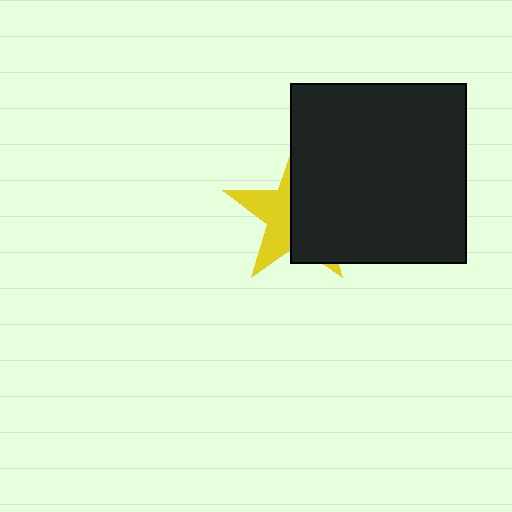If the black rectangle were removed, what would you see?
You would see the complete yellow star.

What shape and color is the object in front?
The object in front is a black rectangle.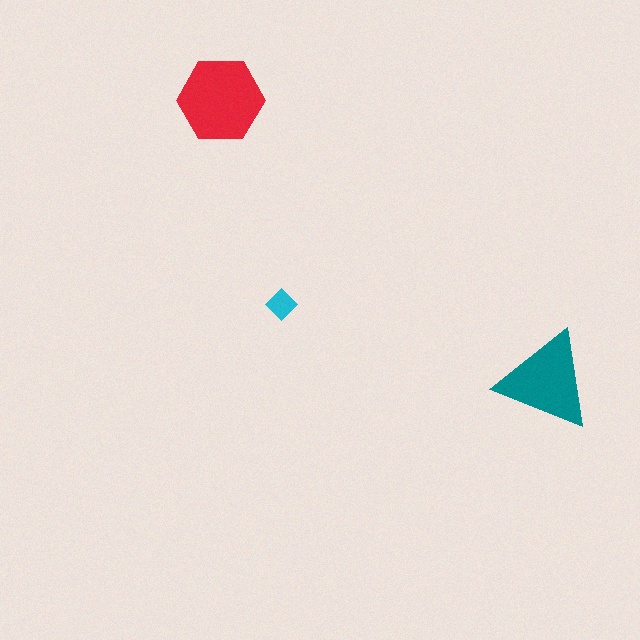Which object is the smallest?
The cyan diamond.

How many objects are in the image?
There are 3 objects in the image.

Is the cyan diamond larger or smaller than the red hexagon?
Smaller.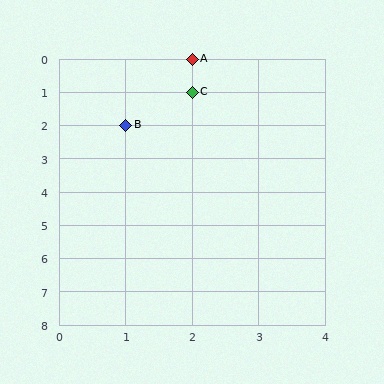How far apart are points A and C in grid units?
Points A and C are 1 row apart.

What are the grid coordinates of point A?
Point A is at grid coordinates (2, 0).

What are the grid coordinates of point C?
Point C is at grid coordinates (2, 1).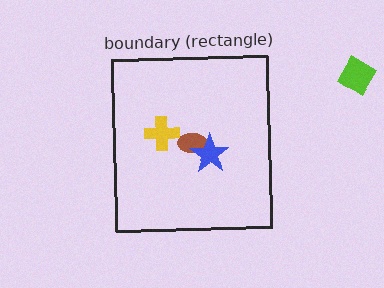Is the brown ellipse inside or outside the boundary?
Inside.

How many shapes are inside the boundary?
3 inside, 1 outside.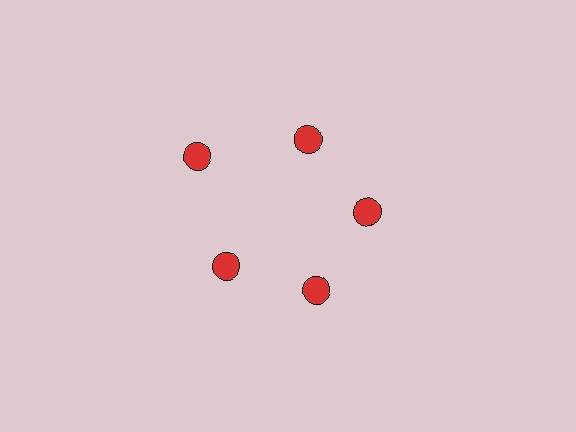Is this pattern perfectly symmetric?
No. The 5 red circles are arranged in a ring, but one element near the 10 o'clock position is pushed outward from the center, breaking the 5-fold rotational symmetry.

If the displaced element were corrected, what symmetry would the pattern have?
It would have 5-fold rotational symmetry — the pattern would map onto itself every 72 degrees.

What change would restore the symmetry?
The symmetry would be restored by moving it inward, back onto the ring so that all 5 circles sit at equal angles and equal distance from the center.